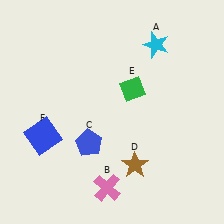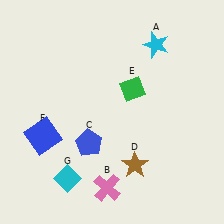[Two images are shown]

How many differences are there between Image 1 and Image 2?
There is 1 difference between the two images.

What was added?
A cyan diamond (G) was added in Image 2.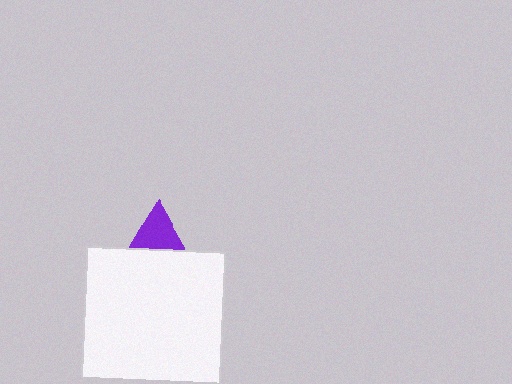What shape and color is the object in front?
The object in front is a white square.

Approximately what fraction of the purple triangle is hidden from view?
Roughly 62% of the purple triangle is hidden behind the white square.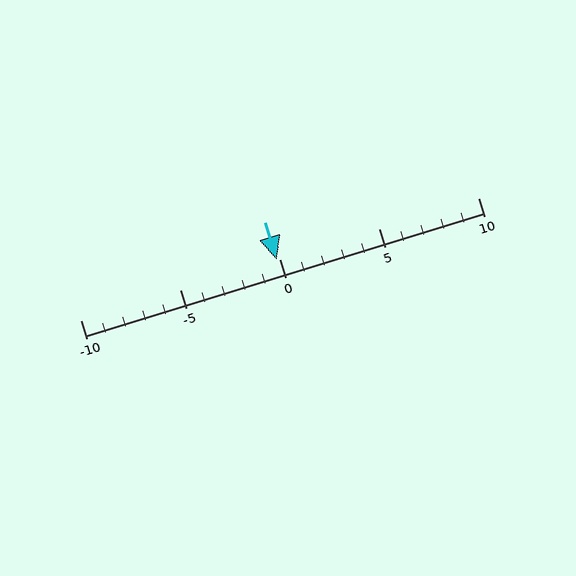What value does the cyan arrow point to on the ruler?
The cyan arrow points to approximately 0.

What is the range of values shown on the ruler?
The ruler shows values from -10 to 10.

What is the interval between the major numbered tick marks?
The major tick marks are spaced 5 units apart.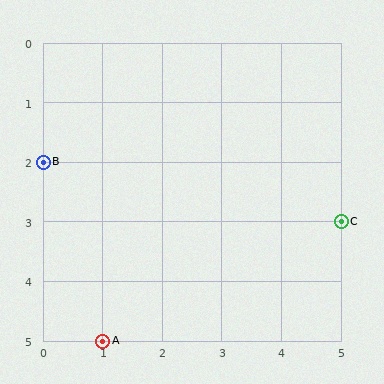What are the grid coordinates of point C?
Point C is at grid coordinates (5, 3).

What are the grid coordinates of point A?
Point A is at grid coordinates (1, 5).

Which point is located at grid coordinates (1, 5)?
Point A is at (1, 5).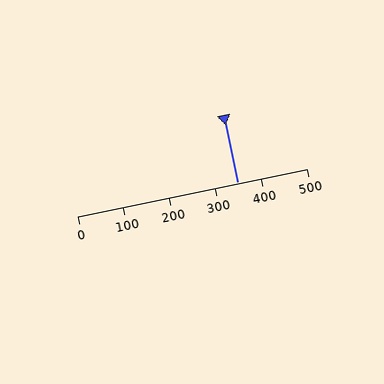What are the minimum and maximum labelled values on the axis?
The axis runs from 0 to 500.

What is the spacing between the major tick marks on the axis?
The major ticks are spaced 100 apart.